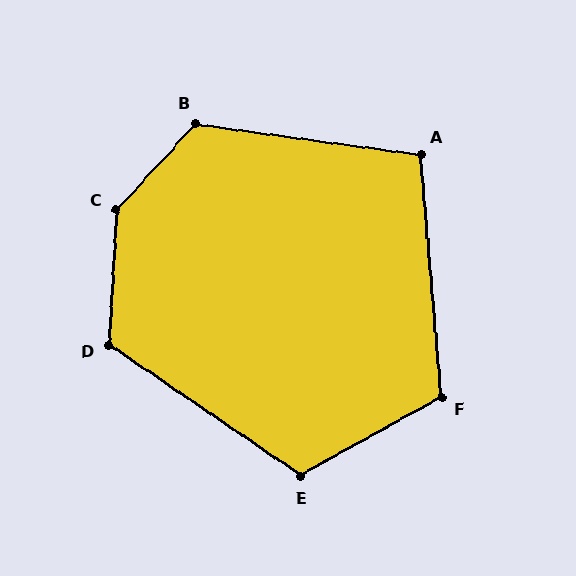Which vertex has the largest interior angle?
C, at approximately 141 degrees.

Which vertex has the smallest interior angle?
A, at approximately 103 degrees.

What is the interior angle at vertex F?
Approximately 114 degrees (obtuse).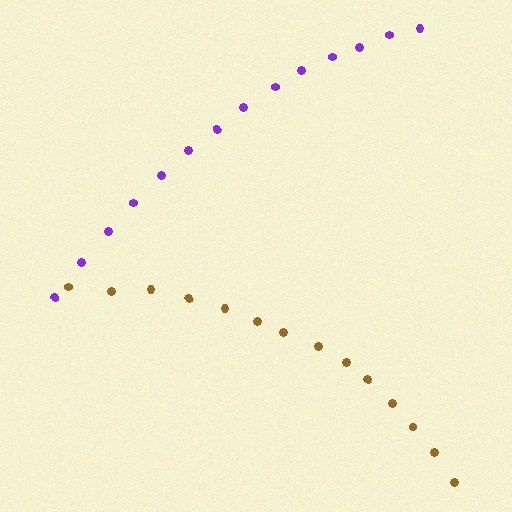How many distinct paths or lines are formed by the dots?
There are 2 distinct paths.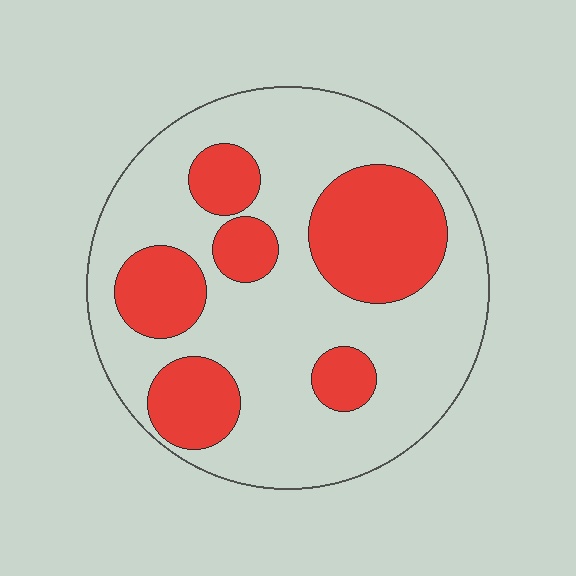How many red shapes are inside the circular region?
6.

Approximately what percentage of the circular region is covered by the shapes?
Approximately 30%.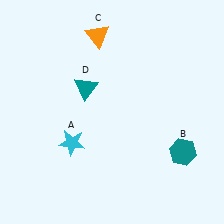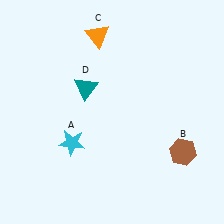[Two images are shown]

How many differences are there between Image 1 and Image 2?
There is 1 difference between the two images.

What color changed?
The hexagon (B) changed from teal in Image 1 to brown in Image 2.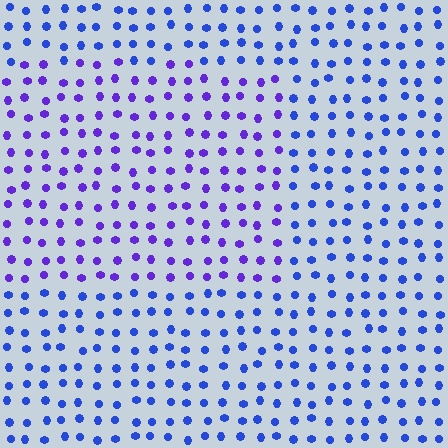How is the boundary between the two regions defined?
The boundary is defined purely by a slight shift in hue (about 33 degrees). Spacing, size, and orientation are identical on both sides.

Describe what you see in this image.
The image is filled with small blue elements in a uniform arrangement. A rectangle-shaped region is visible where the elements are tinted to a slightly different hue, forming a subtle color boundary.